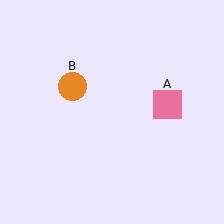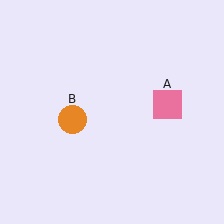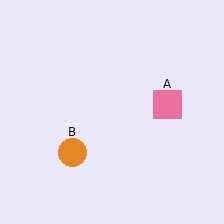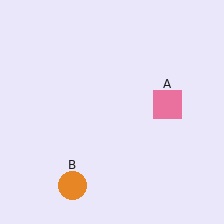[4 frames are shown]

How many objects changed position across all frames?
1 object changed position: orange circle (object B).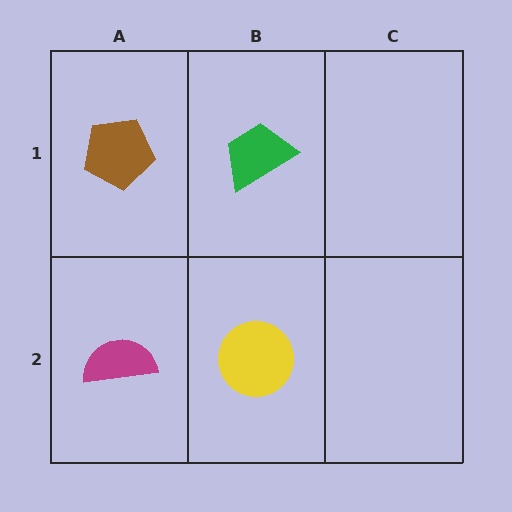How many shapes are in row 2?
2 shapes.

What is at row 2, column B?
A yellow circle.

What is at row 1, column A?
A brown pentagon.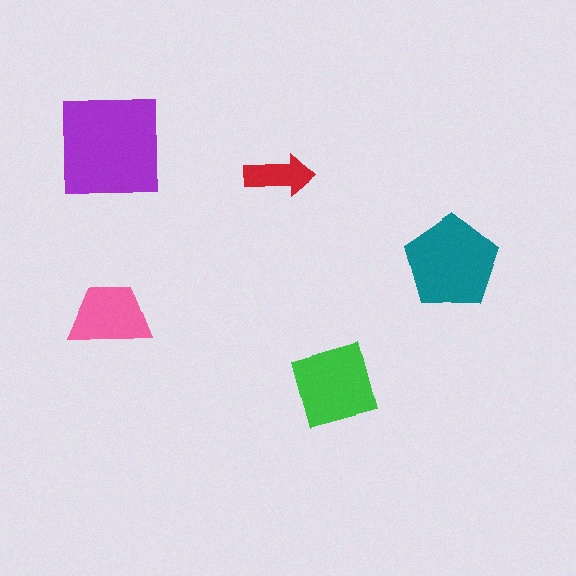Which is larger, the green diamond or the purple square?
The purple square.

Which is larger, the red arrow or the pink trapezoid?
The pink trapezoid.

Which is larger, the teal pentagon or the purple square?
The purple square.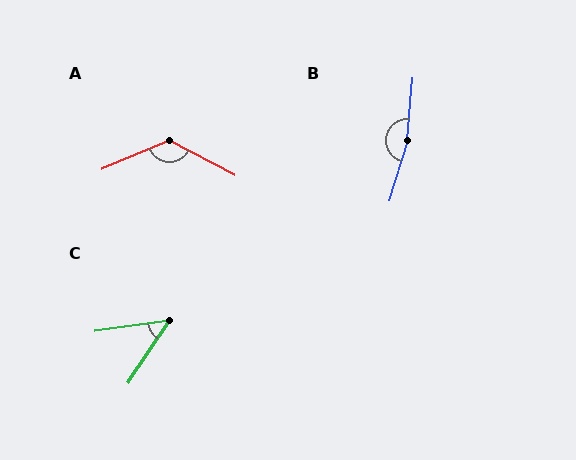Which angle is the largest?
B, at approximately 168 degrees.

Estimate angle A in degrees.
Approximately 130 degrees.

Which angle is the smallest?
C, at approximately 48 degrees.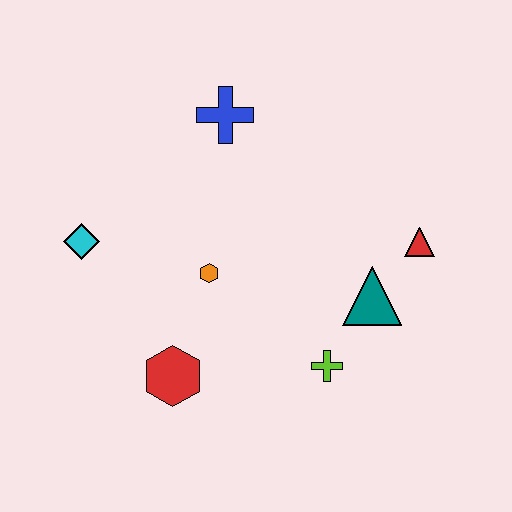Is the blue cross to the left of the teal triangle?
Yes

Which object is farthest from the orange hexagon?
The red triangle is farthest from the orange hexagon.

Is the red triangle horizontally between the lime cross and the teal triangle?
No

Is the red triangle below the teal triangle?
No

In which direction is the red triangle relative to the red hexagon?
The red triangle is to the right of the red hexagon.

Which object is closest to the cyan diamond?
The orange hexagon is closest to the cyan diamond.